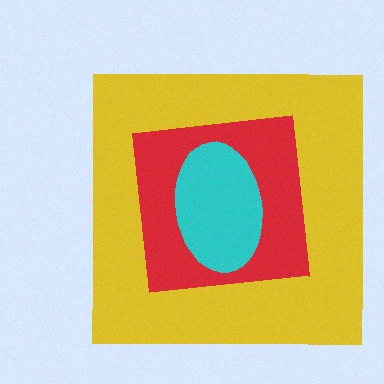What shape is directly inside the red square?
The cyan ellipse.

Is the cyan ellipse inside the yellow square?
Yes.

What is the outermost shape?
The yellow square.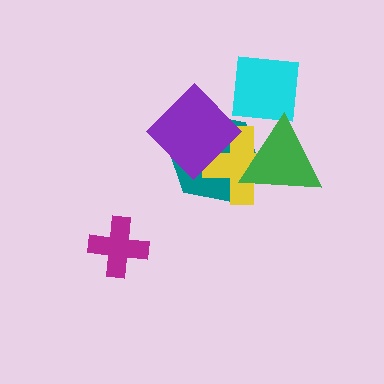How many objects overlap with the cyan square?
0 objects overlap with the cyan square.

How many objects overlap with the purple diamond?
2 objects overlap with the purple diamond.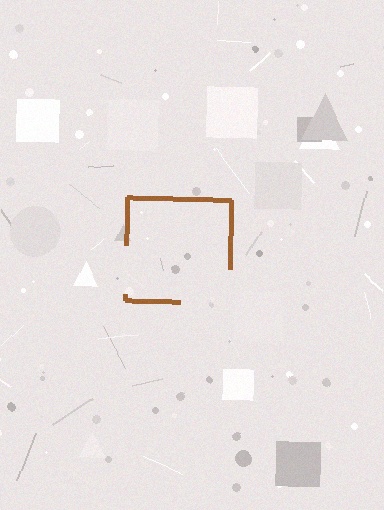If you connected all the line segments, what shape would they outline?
They would outline a square.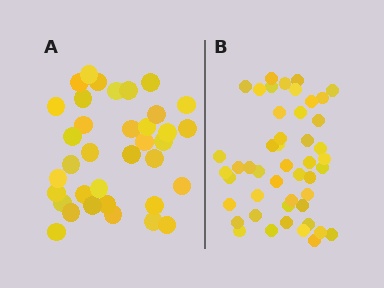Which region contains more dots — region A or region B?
Region B (the right region) has more dots.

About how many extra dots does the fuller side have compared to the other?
Region B has roughly 12 or so more dots than region A.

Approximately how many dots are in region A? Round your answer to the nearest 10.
About 40 dots. (The exact count is 36, which rounds to 40.)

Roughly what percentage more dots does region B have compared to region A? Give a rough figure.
About 30% more.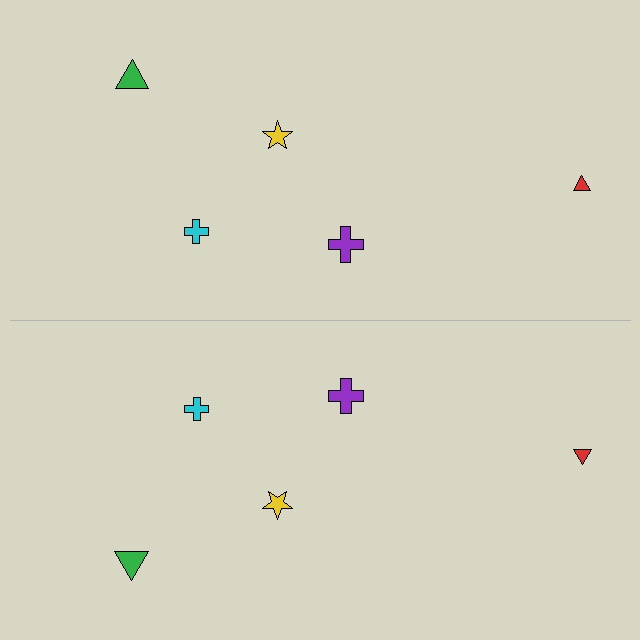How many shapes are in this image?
There are 10 shapes in this image.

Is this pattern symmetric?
Yes, this pattern has bilateral (reflection) symmetry.